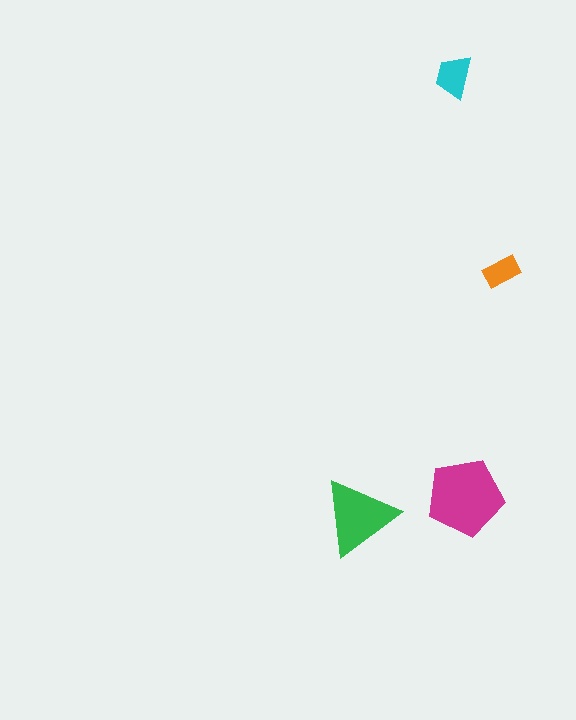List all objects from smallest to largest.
The orange rectangle, the cyan trapezoid, the green triangle, the magenta pentagon.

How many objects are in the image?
There are 4 objects in the image.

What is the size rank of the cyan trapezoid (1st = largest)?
3rd.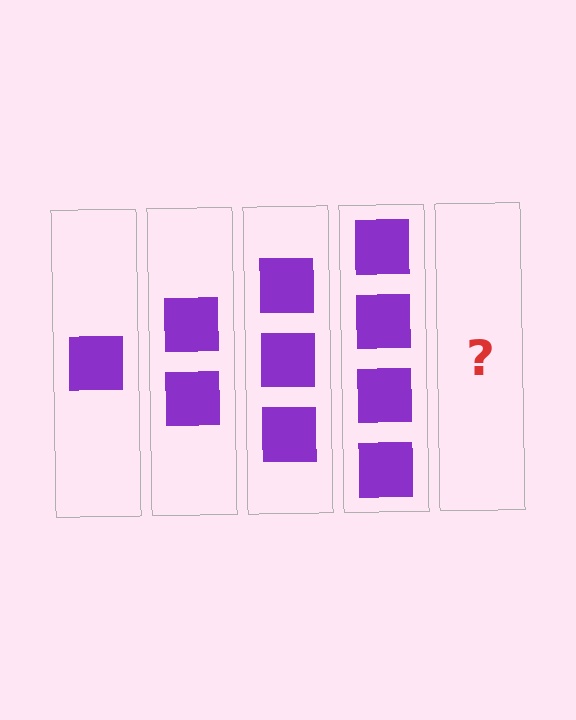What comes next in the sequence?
The next element should be 5 squares.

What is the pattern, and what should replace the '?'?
The pattern is that each step adds one more square. The '?' should be 5 squares.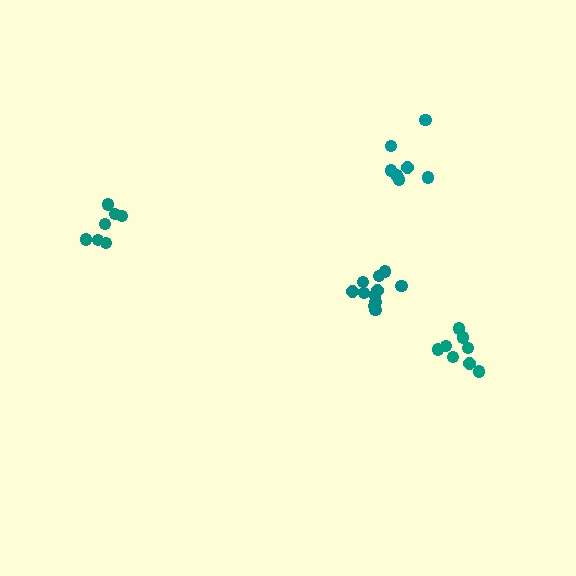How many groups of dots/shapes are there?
There are 4 groups.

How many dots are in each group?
Group 1: 7 dots, Group 2: 11 dots, Group 3: 7 dots, Group 4: 8 dots (33 total).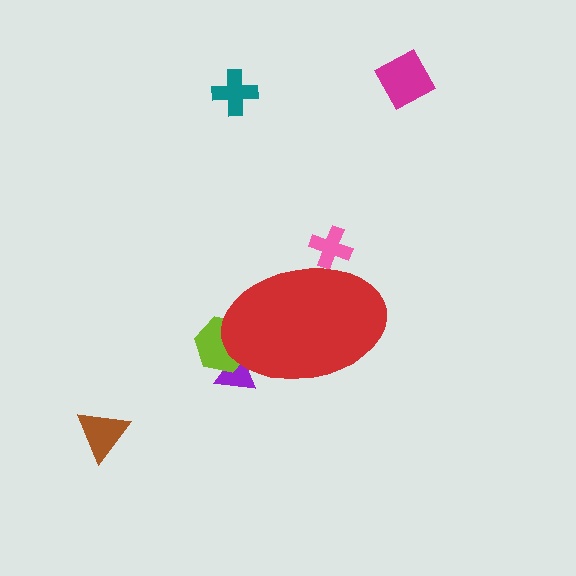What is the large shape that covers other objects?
A red ellipse.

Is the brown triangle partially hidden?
No, the brown triangle is fully visible.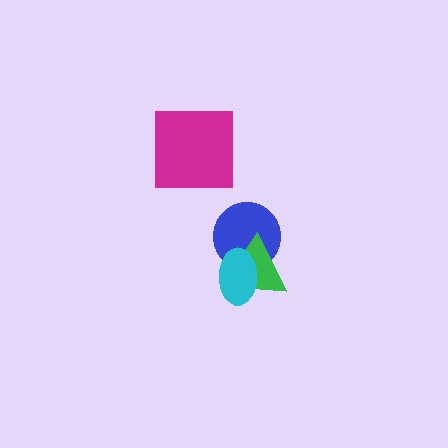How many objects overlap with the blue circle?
2 objects overlap with the blue circle.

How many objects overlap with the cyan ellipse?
2 objects overlap with the cyan ellipse.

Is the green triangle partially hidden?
Yes, it is partially covered by another shape.